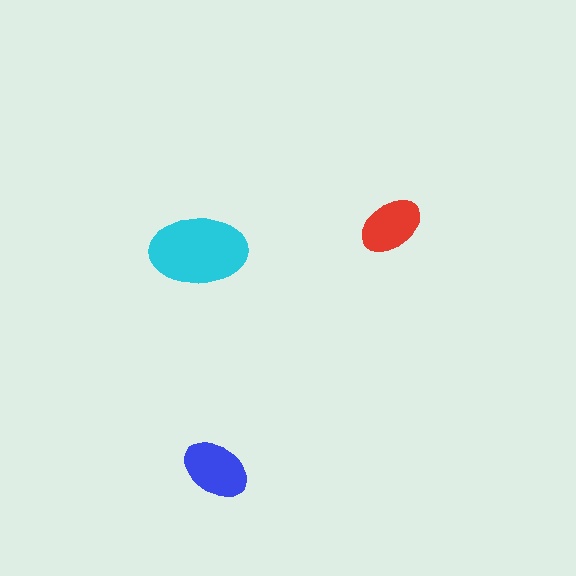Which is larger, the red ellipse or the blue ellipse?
The blue one.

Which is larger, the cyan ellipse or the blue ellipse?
The cyan one.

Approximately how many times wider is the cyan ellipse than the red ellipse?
About 1.5 times wider.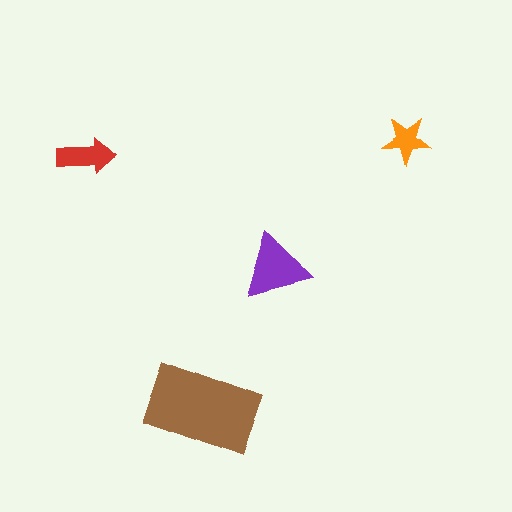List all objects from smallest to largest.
The orange star, the red arrow, the purple triangle, the brown rectangle.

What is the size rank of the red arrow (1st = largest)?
3rd.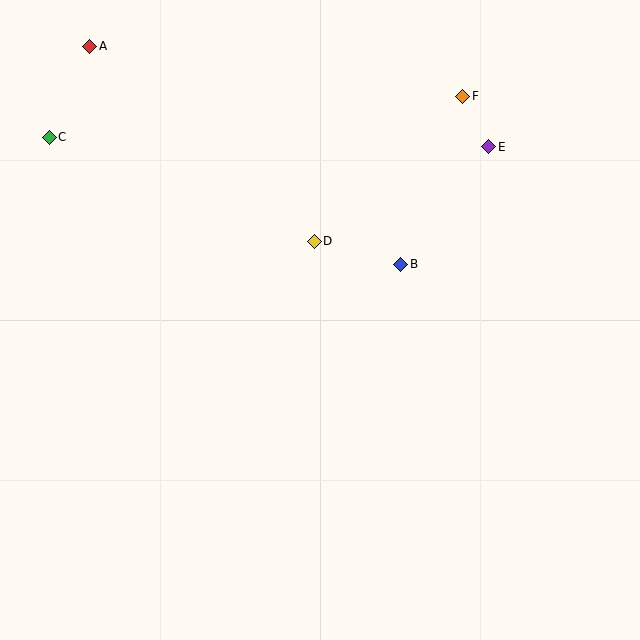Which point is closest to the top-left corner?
Point A is closest to the top-left corner.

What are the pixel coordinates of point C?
Point C is at (49, 137).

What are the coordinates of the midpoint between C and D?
The midpoint between C and D is at (182, 189).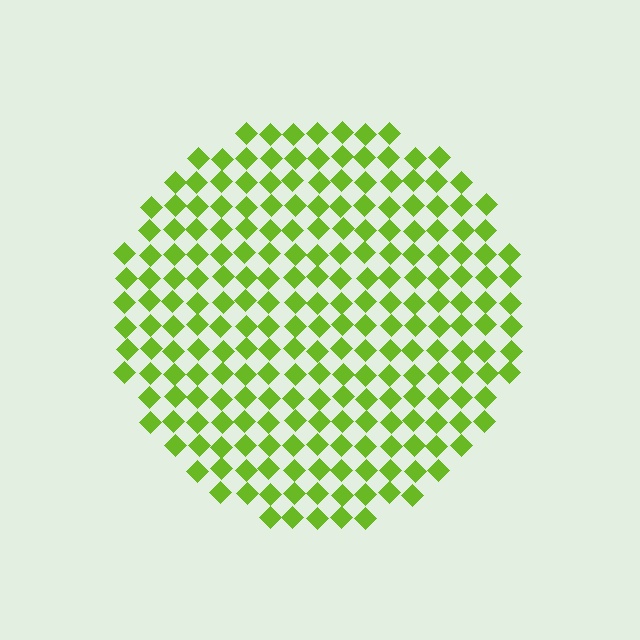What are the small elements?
The small elements are diamonds.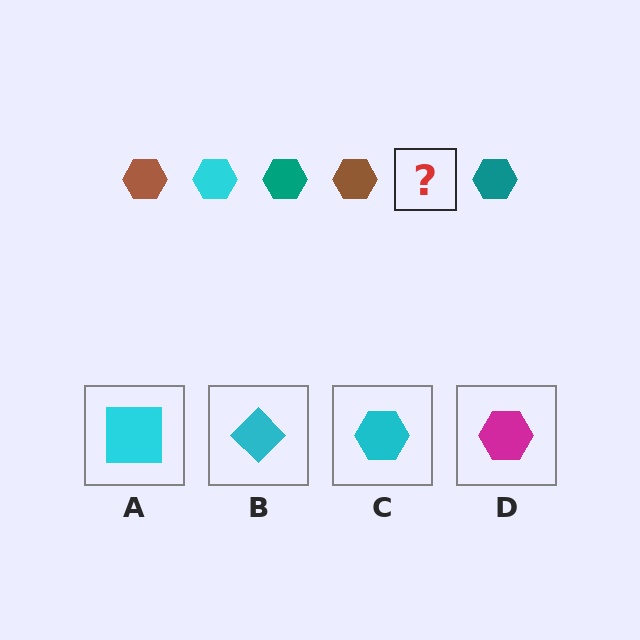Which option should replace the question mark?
Option C.